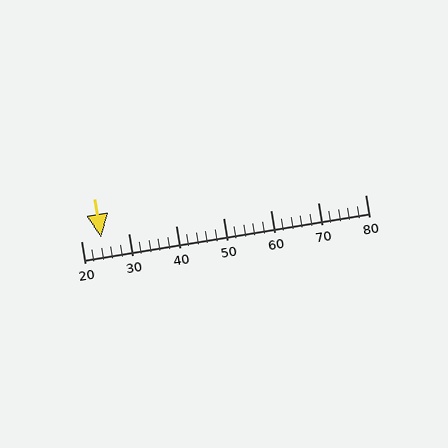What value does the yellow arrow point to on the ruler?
The yellow arrow points to approximately 24.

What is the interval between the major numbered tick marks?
The major tick marks are spaced 10 units apart.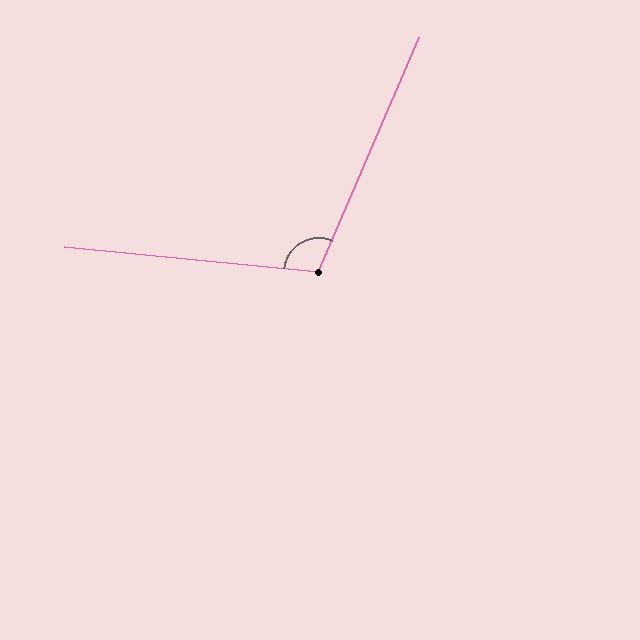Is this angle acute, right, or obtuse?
It is obtuse.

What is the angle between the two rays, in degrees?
Approximately 107 degrees.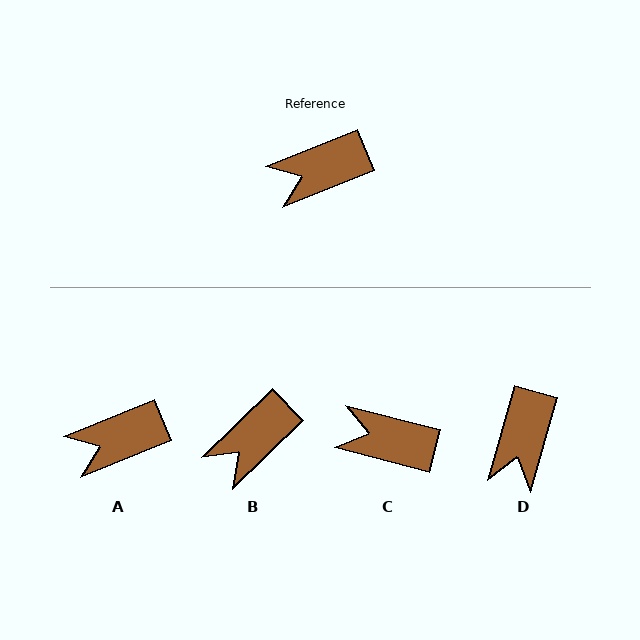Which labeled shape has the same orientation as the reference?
A.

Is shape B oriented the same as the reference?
No, it is off by about 22 degrees.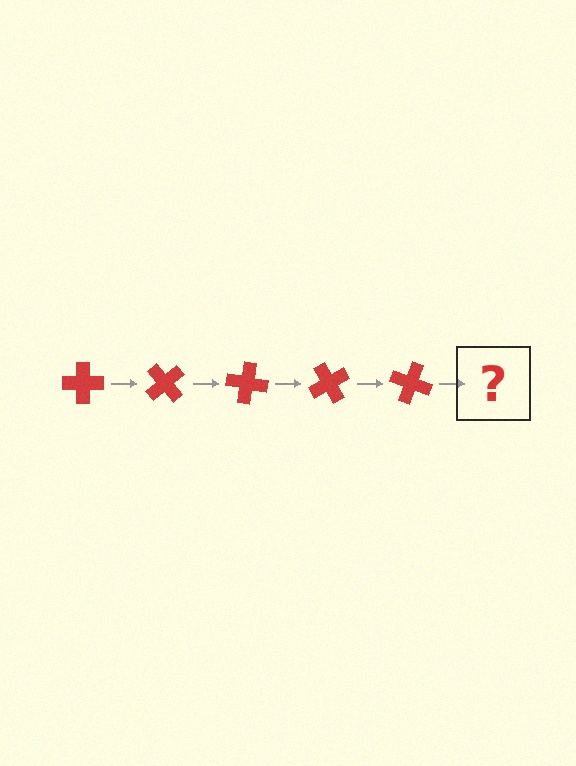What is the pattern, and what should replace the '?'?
The pattern is that the cross rotates 50 degrees each step. The '?' should be a red cross rotated 250 degrees.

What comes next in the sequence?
The next element should be a red cross rotated 250 degrees.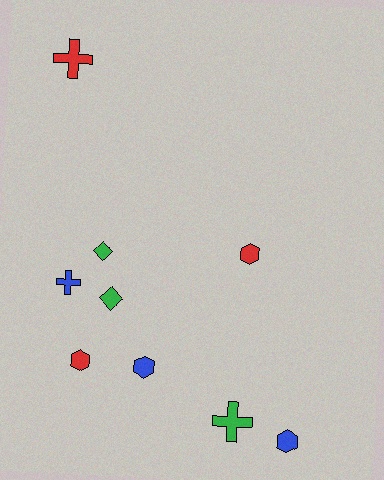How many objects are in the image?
There are 9 objects.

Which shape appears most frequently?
Hexagon, with 4 objects.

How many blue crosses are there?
There is 1 blue cross.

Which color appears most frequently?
Green, with 3 objects.